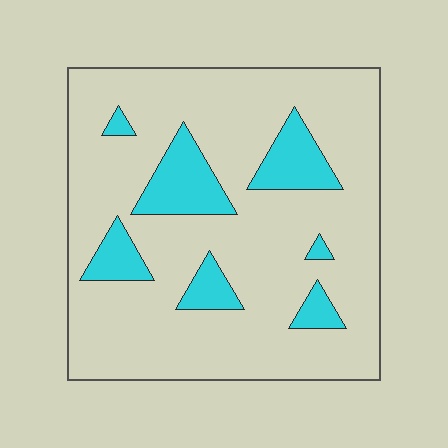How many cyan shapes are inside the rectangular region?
7.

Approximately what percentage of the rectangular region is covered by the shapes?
Approximately 15%.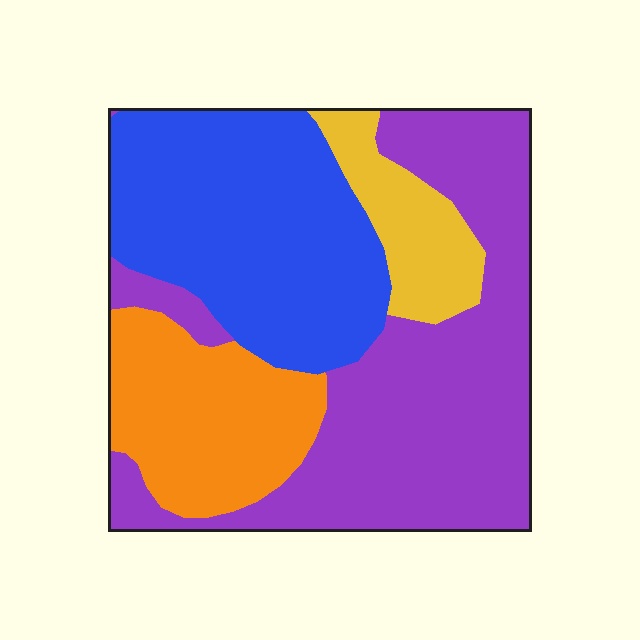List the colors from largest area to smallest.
From largest to smallest: purple, blue, orange, yellow.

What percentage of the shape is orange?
Orange covers 18% of the shape.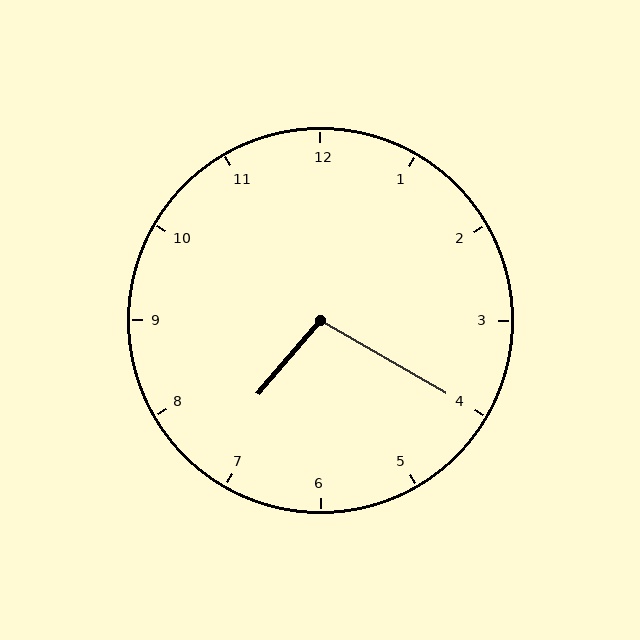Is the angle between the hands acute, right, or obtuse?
It is obtuse.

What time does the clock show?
7:20.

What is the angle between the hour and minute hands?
Approximately 100 degrees.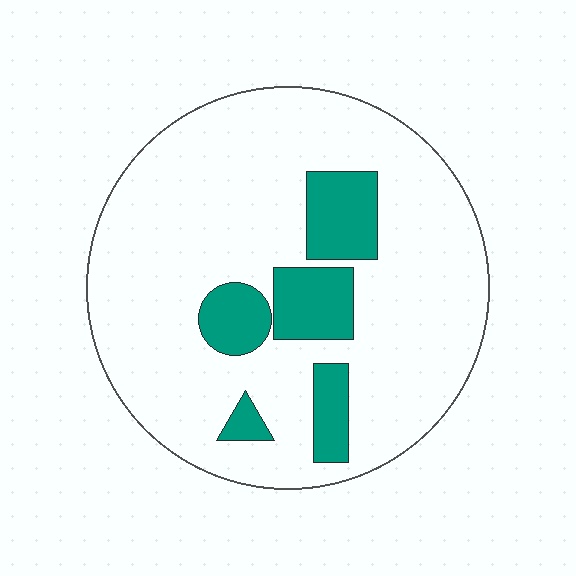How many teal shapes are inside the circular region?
5.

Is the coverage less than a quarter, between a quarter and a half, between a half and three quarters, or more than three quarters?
Less than a quarter.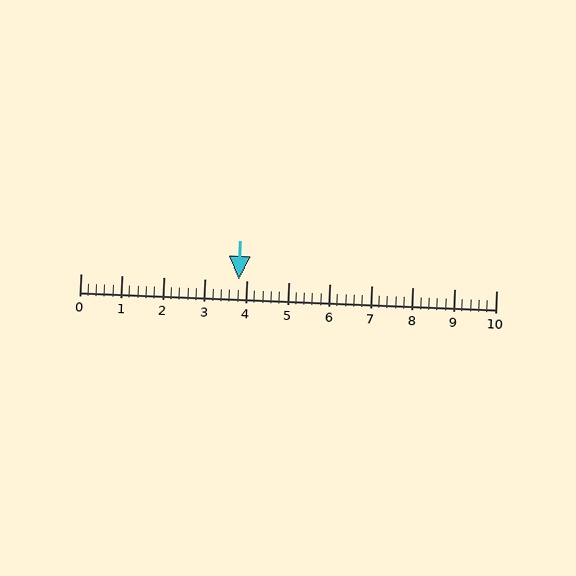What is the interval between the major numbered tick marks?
The major tick marks are spaced 1 units apart.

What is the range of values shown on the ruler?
The ruler shows values from 0 to 10.